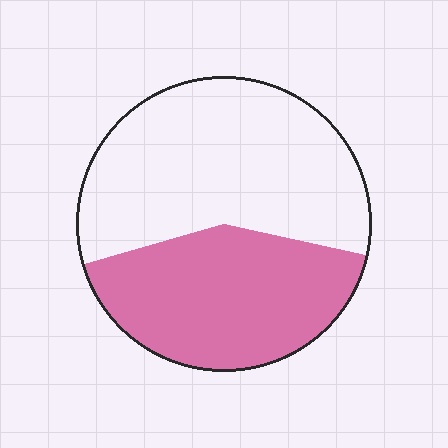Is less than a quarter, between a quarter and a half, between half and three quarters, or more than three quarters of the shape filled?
Between a quarter and a half.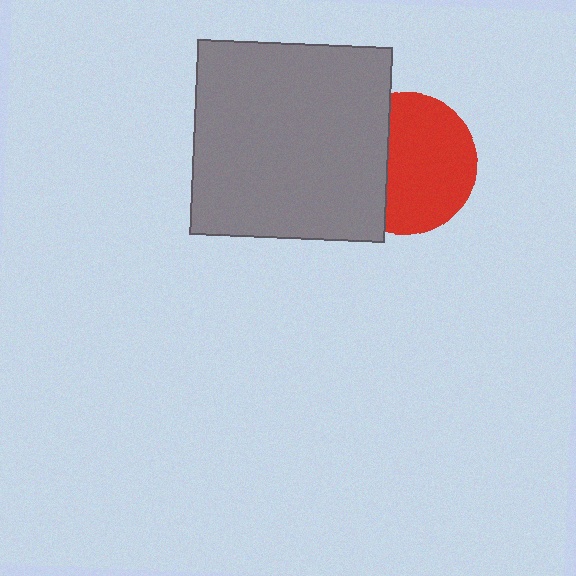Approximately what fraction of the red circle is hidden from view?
Roughly 35% of the red circle is hidden behind the gray square.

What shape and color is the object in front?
The object in front is a gray square.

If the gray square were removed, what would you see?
You would see the complete red circle.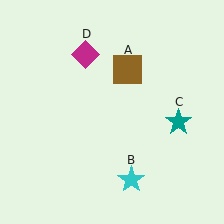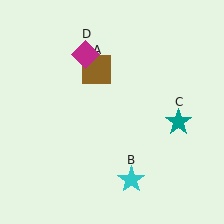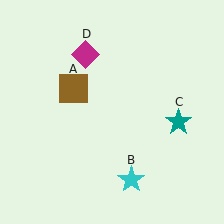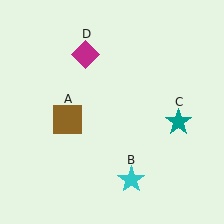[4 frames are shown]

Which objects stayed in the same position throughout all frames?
Cyan star (object B) and teal star (object C) and magenta diamond (object D) remained stationary.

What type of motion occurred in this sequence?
The brown square (object A) rotated counterclockwise around the center of the scene.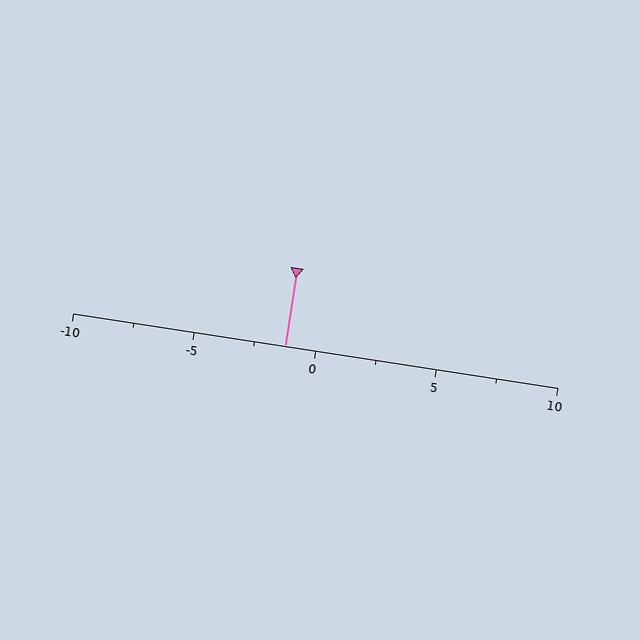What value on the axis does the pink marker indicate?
The marker indicates approximately -1.2.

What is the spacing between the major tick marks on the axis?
The major ticks are spaced 5 apart.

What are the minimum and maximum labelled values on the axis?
The axis runs from -10 to 10.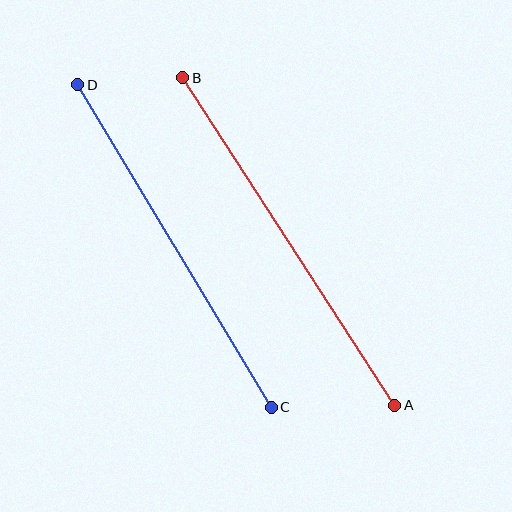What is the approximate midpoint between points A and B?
The midpoint is at approximately (289, 241) pixels.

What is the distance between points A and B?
The distance is approximately 390 pixels.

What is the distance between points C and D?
The distance is approximately 376 pixels.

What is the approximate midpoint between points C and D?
The midpoint is at approximately (175, 246) pixels.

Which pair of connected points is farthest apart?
Points A and B are farthest apart.